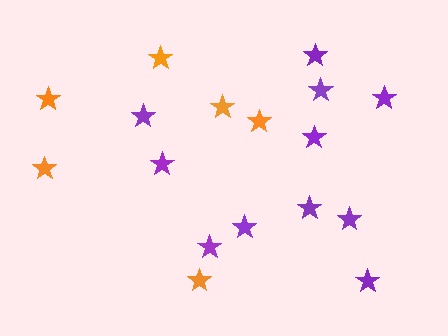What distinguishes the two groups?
There are 2 groups: one group of orange stars (6) and one group of purple stars (11).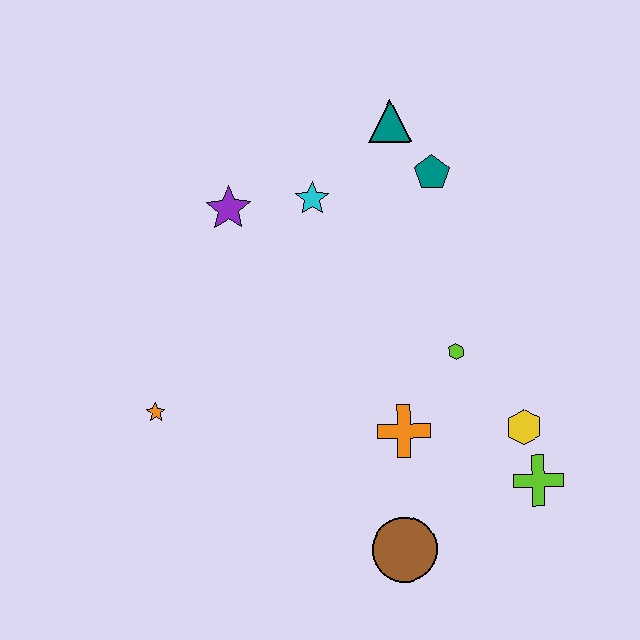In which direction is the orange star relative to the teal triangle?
The orange star is below the teal triangle.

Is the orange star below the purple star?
Yes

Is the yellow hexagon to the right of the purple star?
Yes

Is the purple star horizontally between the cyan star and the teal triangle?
No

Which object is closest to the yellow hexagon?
The lime cross is closest to the yellow hexagon.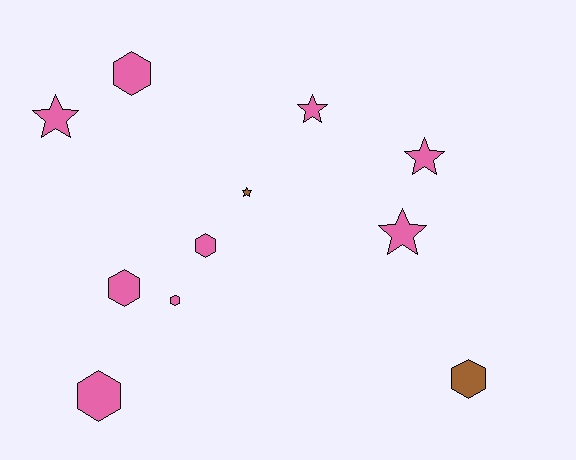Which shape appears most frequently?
Hexagon, with 6 objects.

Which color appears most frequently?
Pink, with 9 objects.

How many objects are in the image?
There are 11 objects.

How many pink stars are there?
There are 4 pink stars.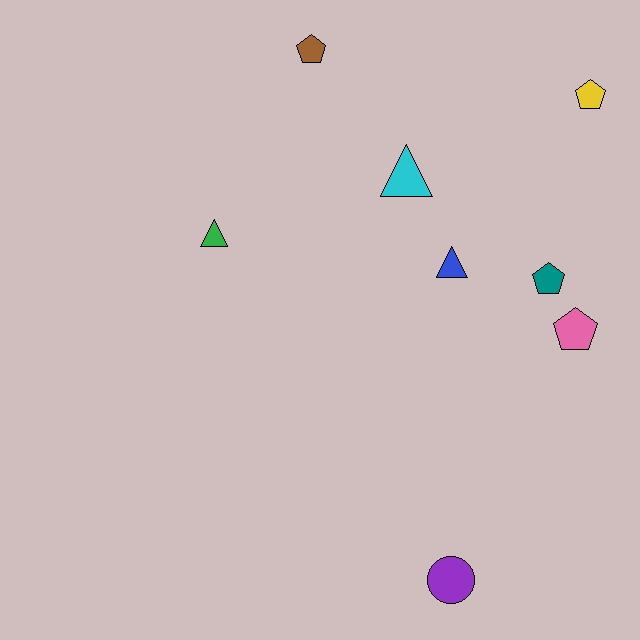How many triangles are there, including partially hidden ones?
There are 3 triangles.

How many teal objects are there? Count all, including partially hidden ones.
There is 1 teal object.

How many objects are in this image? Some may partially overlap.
There are 8 objects.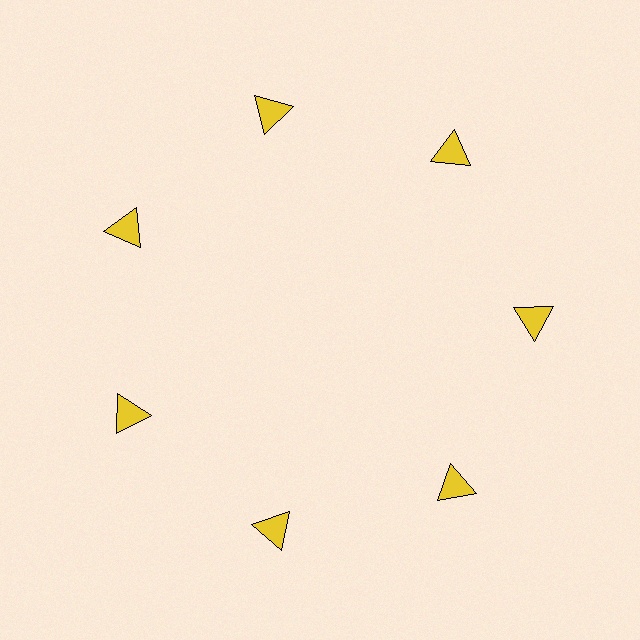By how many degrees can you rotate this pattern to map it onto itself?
The pattern maps onto itself every 51 degrees of rotation.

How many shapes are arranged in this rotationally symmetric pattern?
There are 7 shapes, arranged in 7 groups of 1.